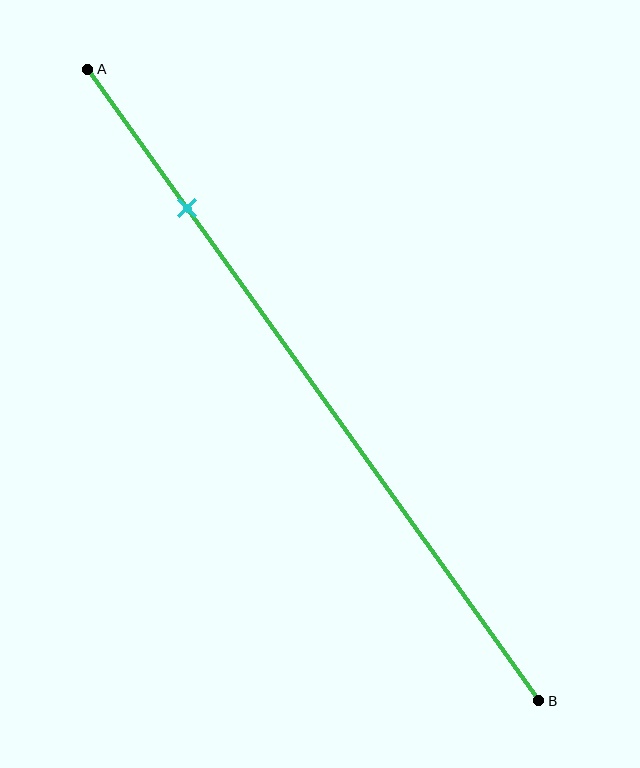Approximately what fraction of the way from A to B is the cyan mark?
The cyan mark is approximately 20% of the way from A to B.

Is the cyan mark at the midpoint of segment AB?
No, the mark is at about 20% from A, not at the 50% midpoint.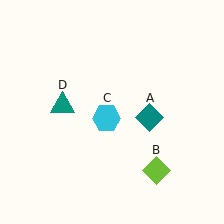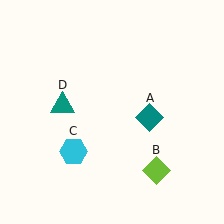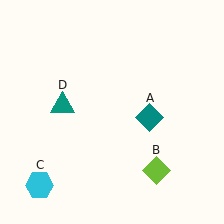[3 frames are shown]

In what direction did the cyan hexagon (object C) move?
The cyan hexagon (object C) moved down and to the left.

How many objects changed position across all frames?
1 object changed position: cyan hexagon (object C).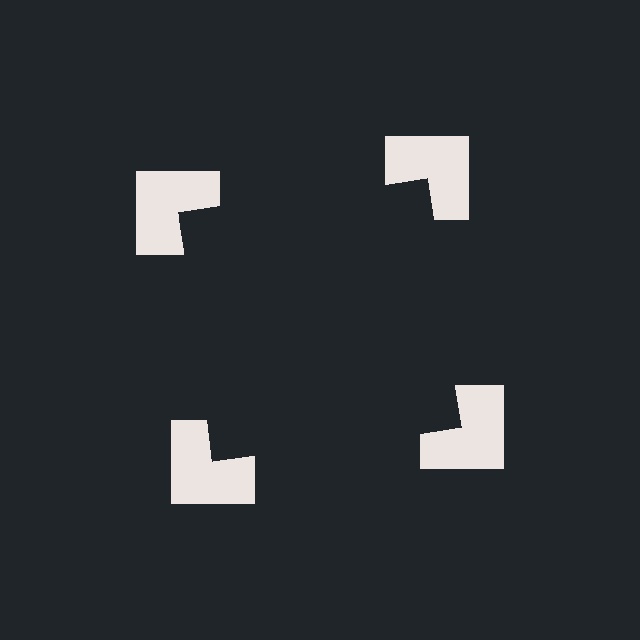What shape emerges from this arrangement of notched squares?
An illusory square — its edges are inferred from the aligned wedge cuts in the notched squares, not physically drawn.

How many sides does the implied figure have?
4 sides.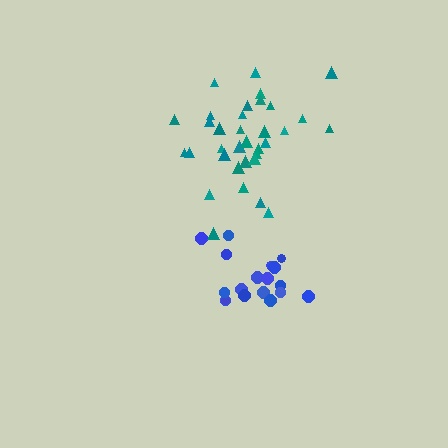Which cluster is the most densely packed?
Blue.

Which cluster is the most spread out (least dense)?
Teal.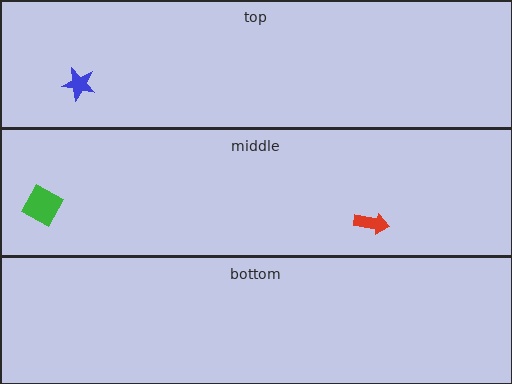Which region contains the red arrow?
The middle region.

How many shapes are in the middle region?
2.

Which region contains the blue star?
The top region.